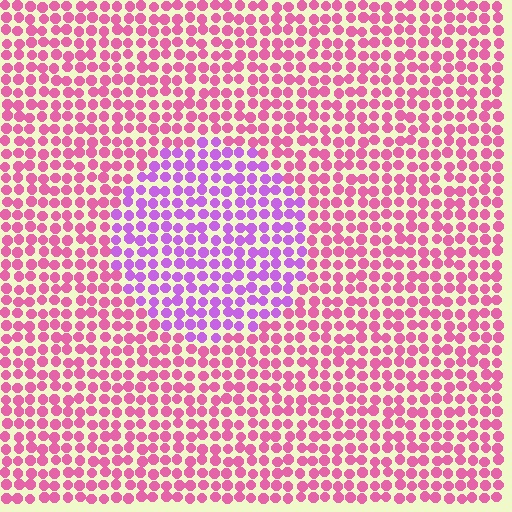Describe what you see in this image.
The image is filled with small pink elements in a uniform arrangement. A circle-shaped region is visible where the elements are tinted to a slightly different hue, forming a subtle color boundary.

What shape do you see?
I see a circle.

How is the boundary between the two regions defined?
The boundary is defined purely by a slight shift in hue (about 42 degrees). Spacing, size, and orientation are identical on both sides.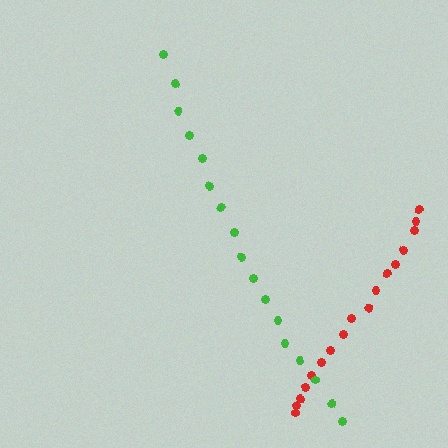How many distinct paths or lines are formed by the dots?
There are 2 distinct paths.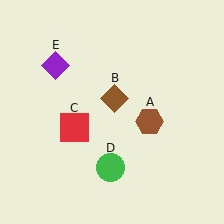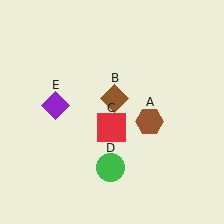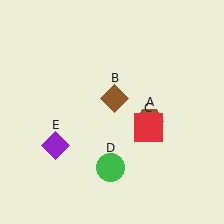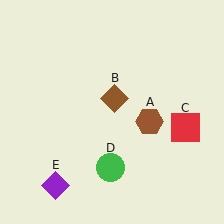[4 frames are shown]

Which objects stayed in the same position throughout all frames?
Brown hexagon (object A) and brown diamond (object B) and green circle (object D) remained stationary.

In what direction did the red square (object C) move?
The red square (object C) moved right.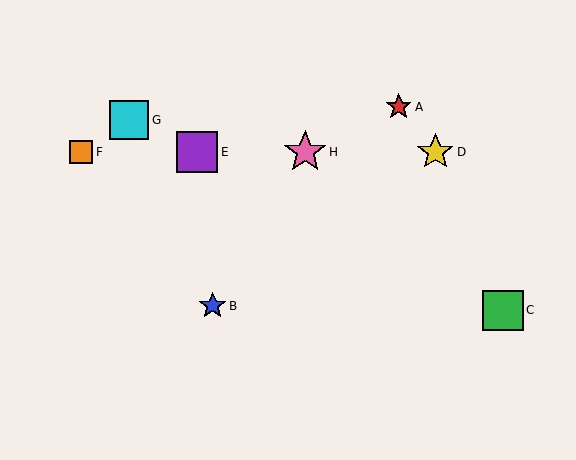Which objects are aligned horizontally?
Objects D, E, F, H are aligned horizontally.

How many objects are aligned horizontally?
4 objects (D, E, F, H) are aligned horizontally.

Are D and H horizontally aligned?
Yes, both are at y≈152.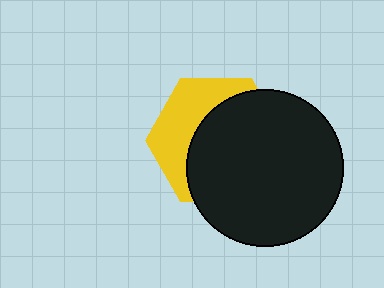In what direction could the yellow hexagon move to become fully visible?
The yellow hexagon could move toward the upper-left. That would shift it out from behind the black circle entirely.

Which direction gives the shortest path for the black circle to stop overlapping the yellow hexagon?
Moving toward the lower-right gives the shortest separation.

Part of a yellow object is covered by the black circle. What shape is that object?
It is a hexagon.